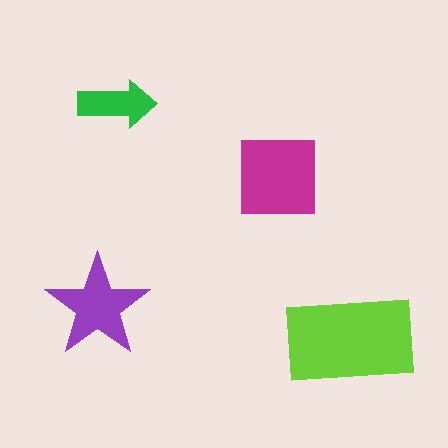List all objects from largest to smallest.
The lime rectangle, the magenta square, the purple star, the green arrow.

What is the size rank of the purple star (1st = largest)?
3rd.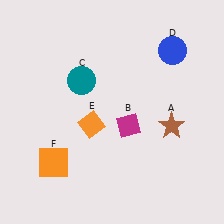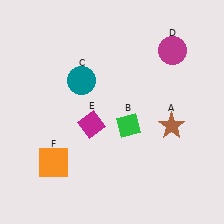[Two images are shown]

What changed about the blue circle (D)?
In Image 1, D is blue. In Image 2, it changed to magenta.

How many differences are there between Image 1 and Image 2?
There are 3 differences between the two images.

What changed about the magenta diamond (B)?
In Image 1, B is magenta. In Image 2, it changed to green.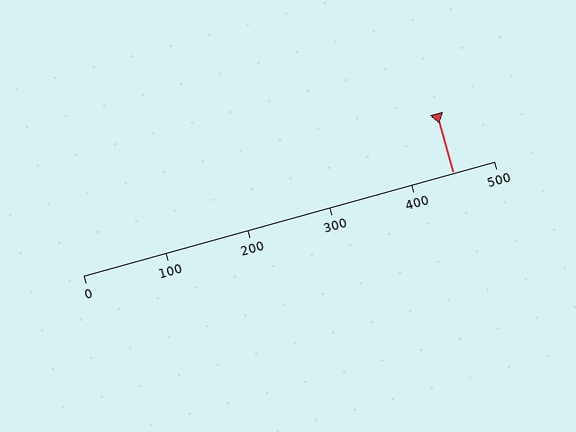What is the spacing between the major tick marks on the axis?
The major ticks are spaced 100 apart.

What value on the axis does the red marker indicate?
The marker indicates approximately 450.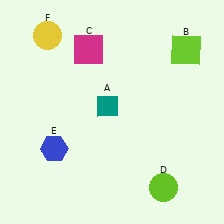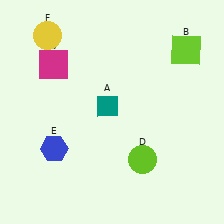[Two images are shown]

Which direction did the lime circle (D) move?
The lime circle (D) moved up.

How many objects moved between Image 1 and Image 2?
2 objects moved between the two images.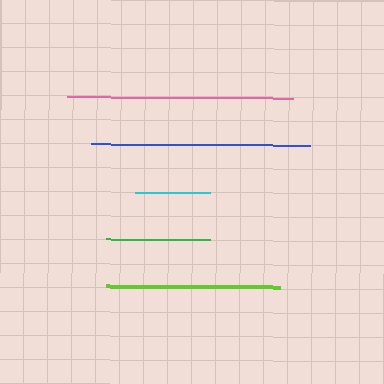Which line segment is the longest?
The pink line is the longest at approximately 226 pixels.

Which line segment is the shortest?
The cyan line is the shortest at approximately 75 pixels.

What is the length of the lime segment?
The lime segment is approximately 174 pixels long.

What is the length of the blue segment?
The blue segment is approximately 219 pixels long.